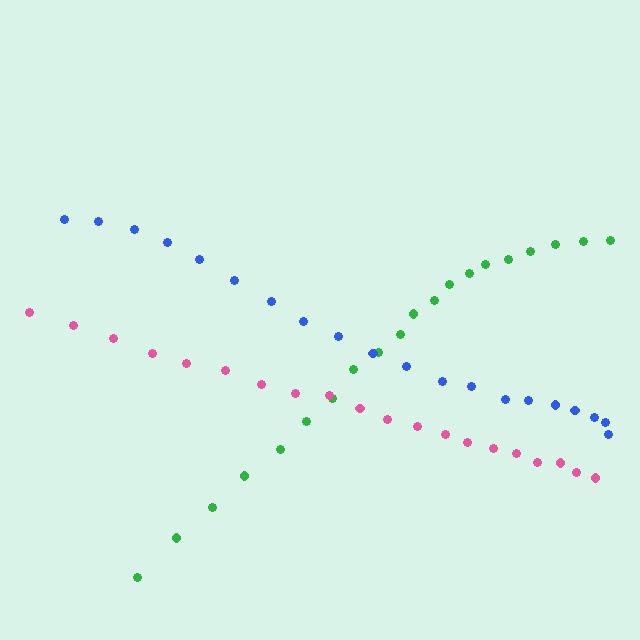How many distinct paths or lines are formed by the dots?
There are 3 distinct paths.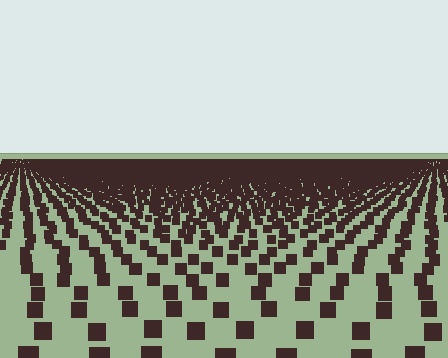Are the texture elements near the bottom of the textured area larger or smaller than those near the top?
Larger. Near the bottom, elements are closer to the viewer and appear at a bigger on-screen size.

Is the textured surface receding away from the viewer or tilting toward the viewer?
The surface is receding away from the viewer. Texture elements get smaller and denser toward the top.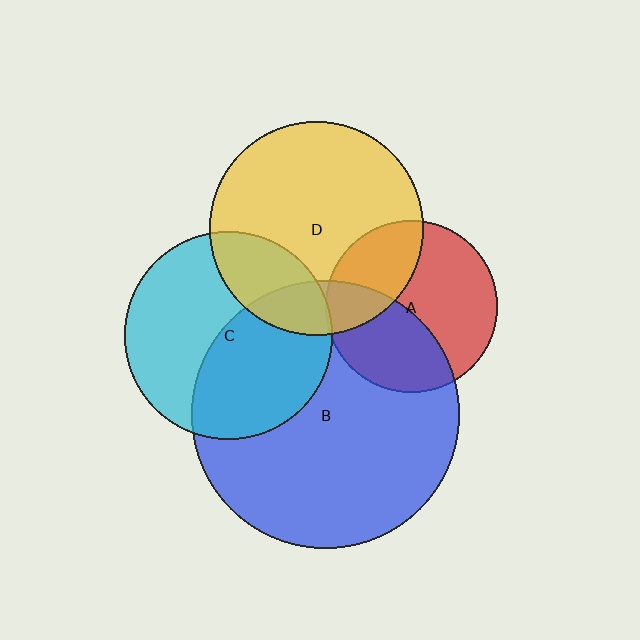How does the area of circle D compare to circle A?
Approximately 1.5 times.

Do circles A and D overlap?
Yes.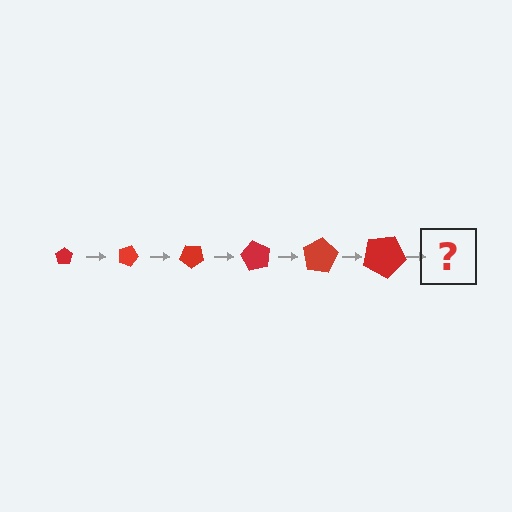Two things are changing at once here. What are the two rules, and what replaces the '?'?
The two rules are that the pentagon grows larger each step and it rotates 20 degrees each step. The '?' should be a pentagon, larger than the previous one and rotated 120 degrees from the start.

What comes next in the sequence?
The next element should be a pentagon, larger than the previous one and rotated 120 degrees from the start.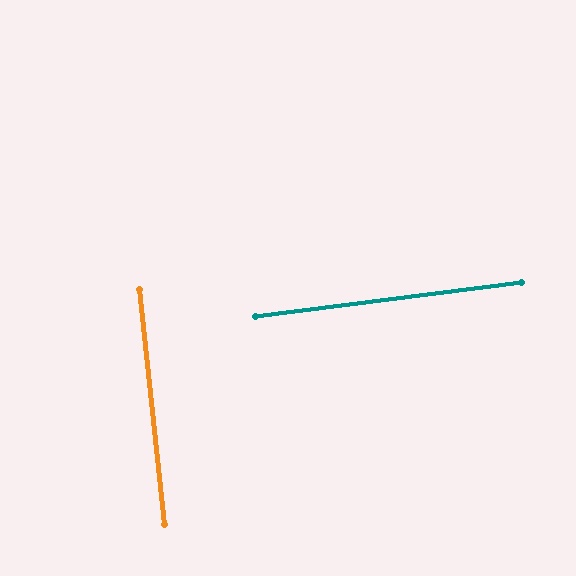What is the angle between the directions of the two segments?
Approximately 89 degrees.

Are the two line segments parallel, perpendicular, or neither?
Perpendicular — they meet at approximately 89°.